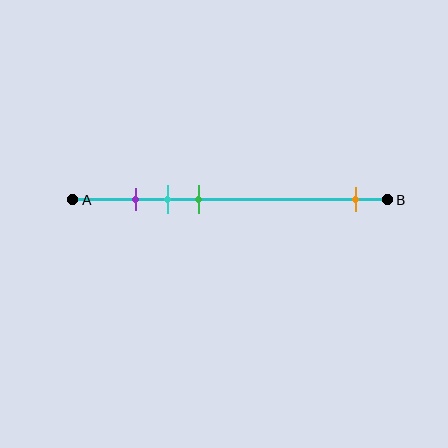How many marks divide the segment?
There are 4 marks dividing the segment.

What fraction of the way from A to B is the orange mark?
The orange mark is approximately 90% (0.9) of the way from A to B.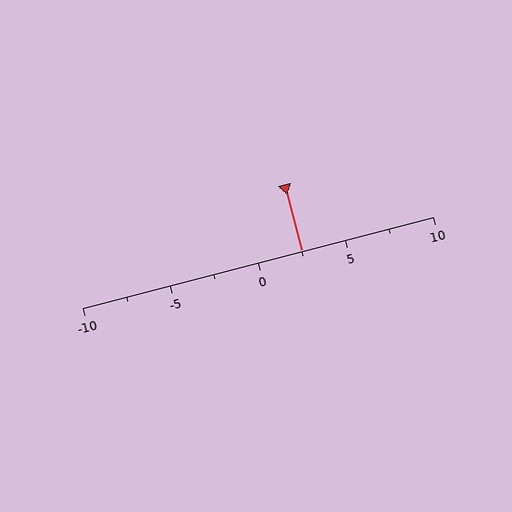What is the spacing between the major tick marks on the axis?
The major ticks are spaced 5 apart.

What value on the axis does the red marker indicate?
The marker indicates approximately 2.5.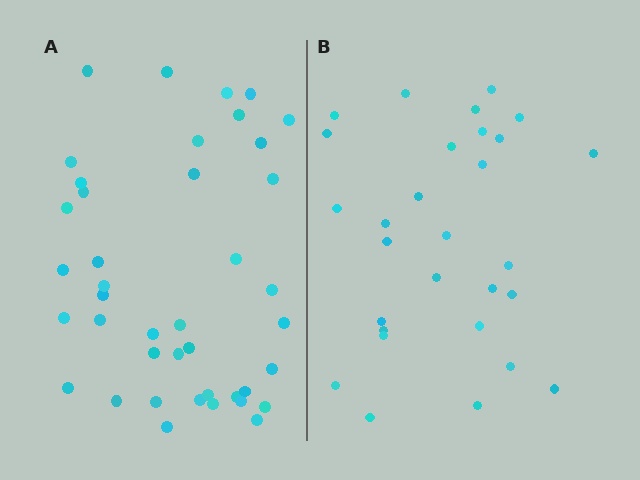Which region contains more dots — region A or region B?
Region A (the left region) has more dots.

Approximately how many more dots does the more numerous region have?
Region A has roughly 12 or so more dots than region B.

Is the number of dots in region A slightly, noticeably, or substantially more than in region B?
Region A has noticeably more, but not dramatically so. The ratio is roughly 1.4 to 1.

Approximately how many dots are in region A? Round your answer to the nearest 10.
About 40 dots. (The exact count is 41, which rounds to 40.)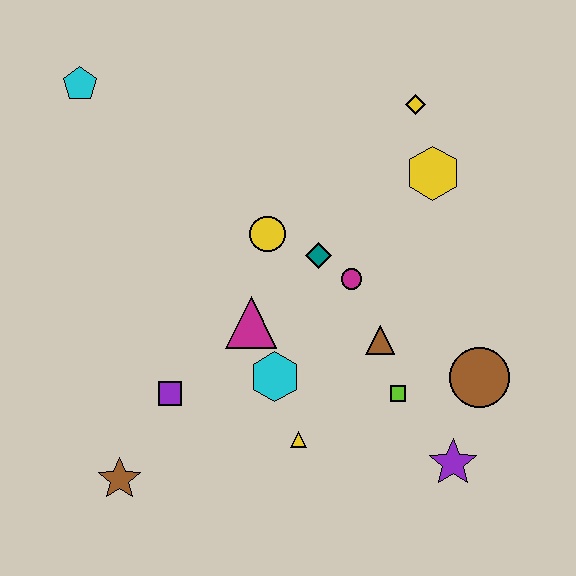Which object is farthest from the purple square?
The yellow diamond is farthest from the purple square.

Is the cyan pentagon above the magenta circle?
Yes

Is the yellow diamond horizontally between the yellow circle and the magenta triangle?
No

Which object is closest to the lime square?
The brown triangle is closest to the lime square.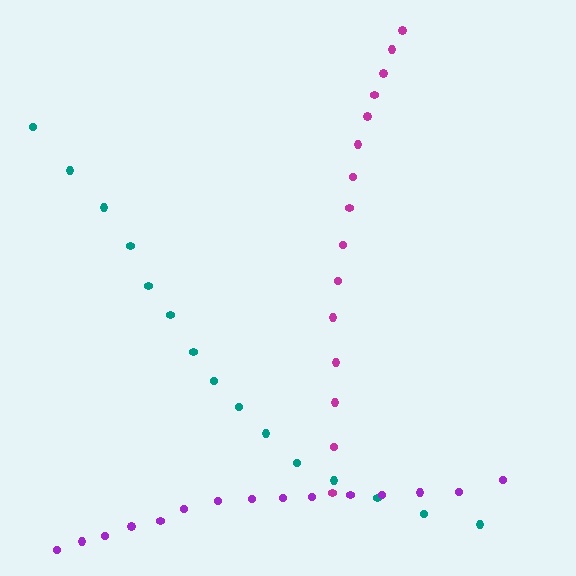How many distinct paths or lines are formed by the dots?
There are 3 distinct paths.